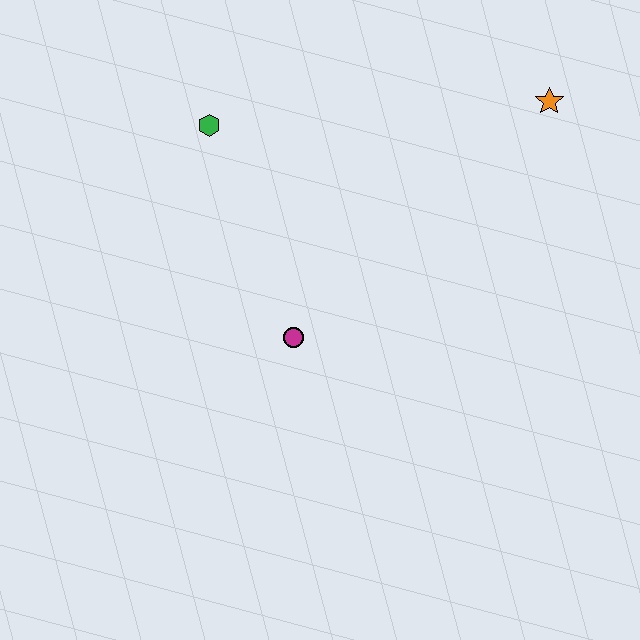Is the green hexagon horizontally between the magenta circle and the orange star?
No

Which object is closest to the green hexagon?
The magenta circle is closest to the green hexagon.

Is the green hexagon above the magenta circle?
Yes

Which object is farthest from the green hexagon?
The orange star is farthest from the green hexagon.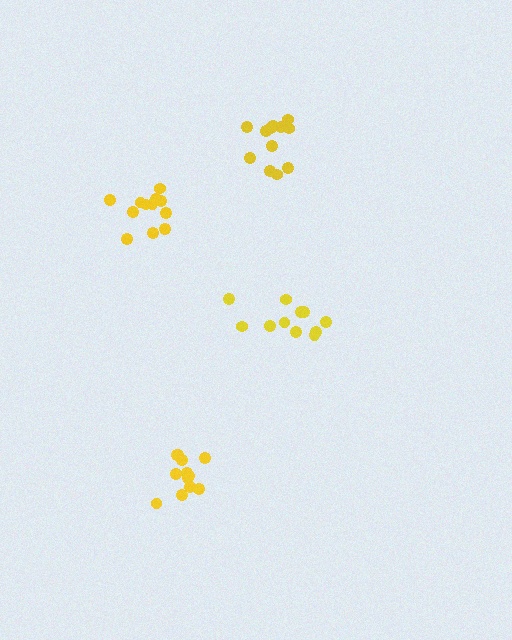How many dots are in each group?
Group 1: 12 dots, Group 2: 12 dots, Group 3: 11 dots, Group 4: 12 dots (47 total).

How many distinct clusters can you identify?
There are 4 distinct clusters.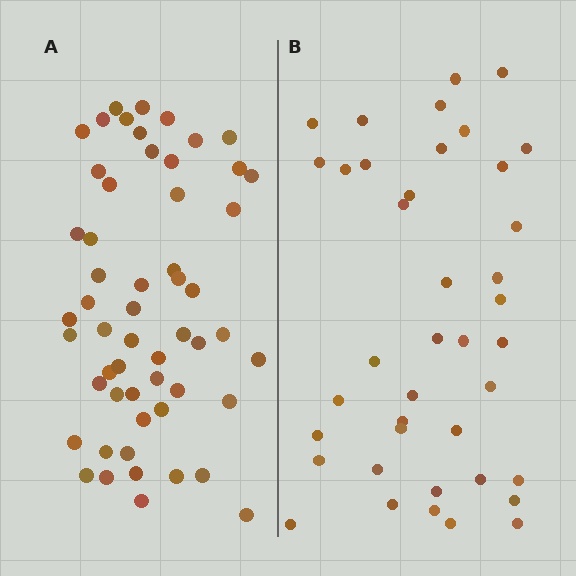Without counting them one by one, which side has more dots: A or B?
Region A (the left region) has more dots.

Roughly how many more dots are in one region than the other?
Region A has approximately 15 more dots than region B.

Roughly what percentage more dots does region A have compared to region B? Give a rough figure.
About 40% more.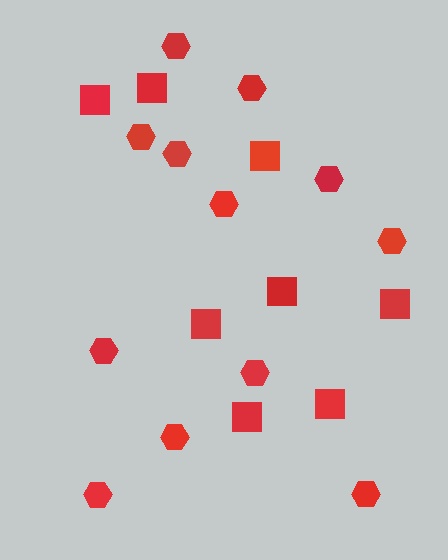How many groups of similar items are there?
There are 2 groups: one group of hexagons (12) and one group of squares (8).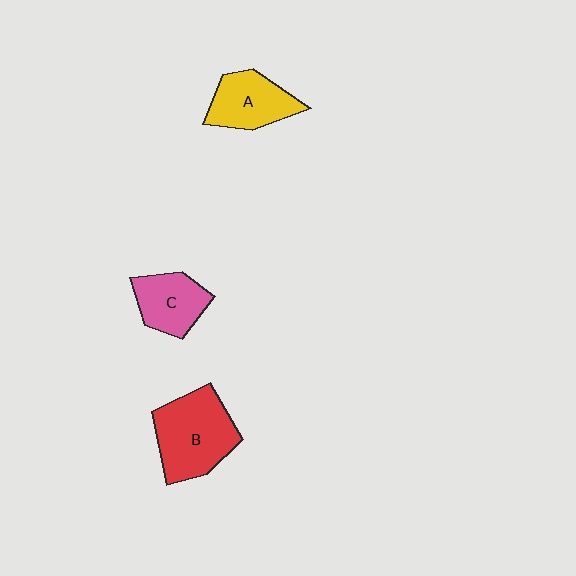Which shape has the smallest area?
Shape C (pink).